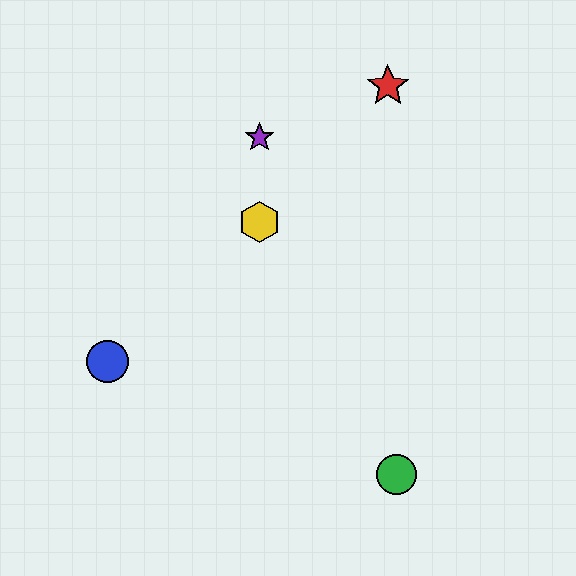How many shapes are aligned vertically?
2 shapes (the yellow hexagon, the purple star) are aligned vertically.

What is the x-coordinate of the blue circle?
The blue circle is at x≈108.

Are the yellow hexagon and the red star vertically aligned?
No, the yellow hexagon is at x≈260 and the red star is at x≈388.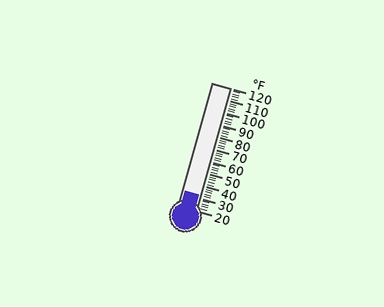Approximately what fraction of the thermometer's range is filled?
The thermometer is filled to approximately 10% of its range.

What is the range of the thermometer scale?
The thermometer scale ranges from 20°F to 120°F.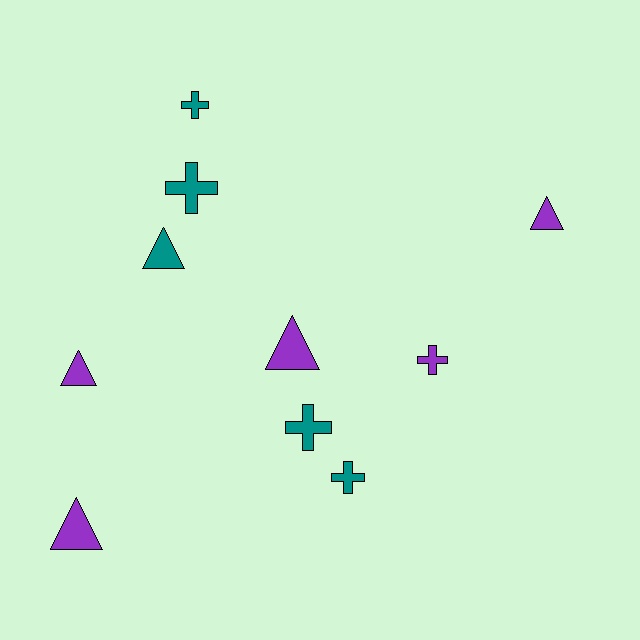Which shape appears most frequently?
Cross, with 5 objects.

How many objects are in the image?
There are 10 objects.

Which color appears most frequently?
Teal, with 5 objects.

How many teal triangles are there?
There is 1 teal triangle.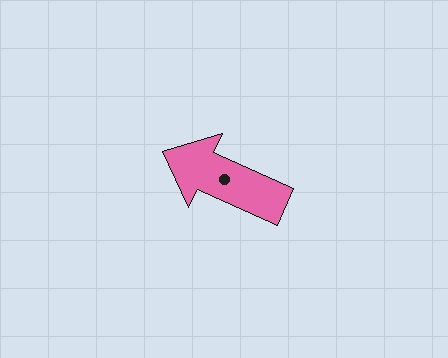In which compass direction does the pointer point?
Northwest.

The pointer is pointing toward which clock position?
Roughly 10 o'clock.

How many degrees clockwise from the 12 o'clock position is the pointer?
Approximately 294 degrees.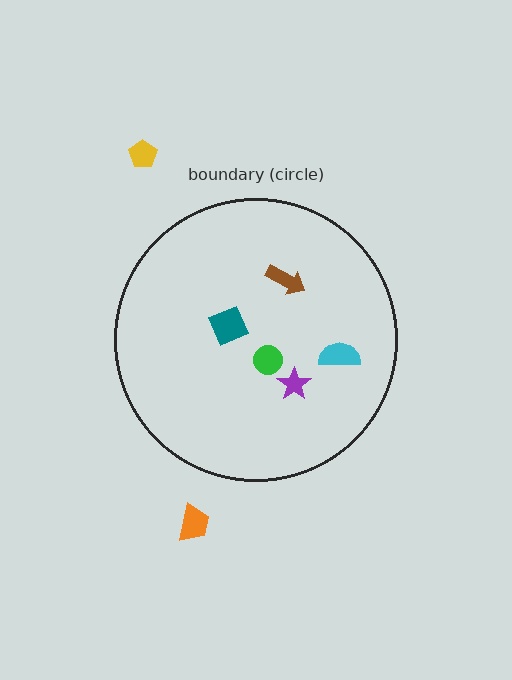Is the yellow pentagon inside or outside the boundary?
Outside.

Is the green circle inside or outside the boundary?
Inside.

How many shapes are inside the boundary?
5 inside, 2 outside.